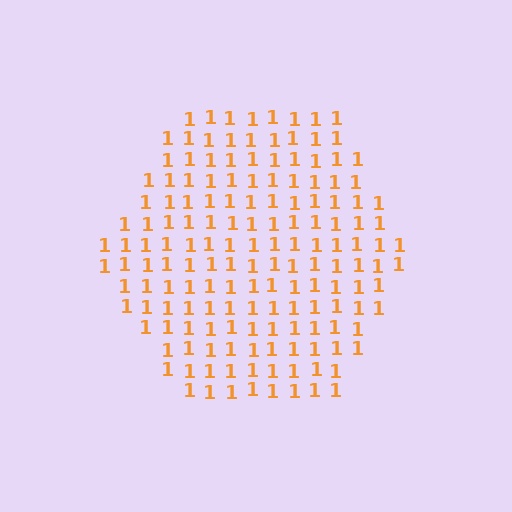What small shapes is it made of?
It is made of small digit 1's.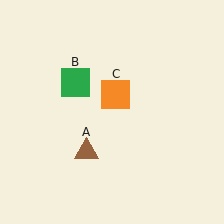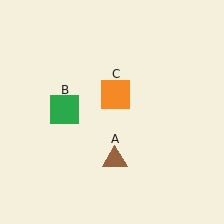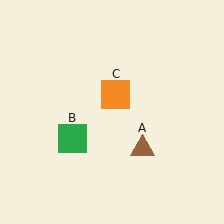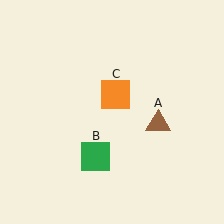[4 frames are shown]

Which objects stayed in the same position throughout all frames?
Orange square (object C) remained stationary.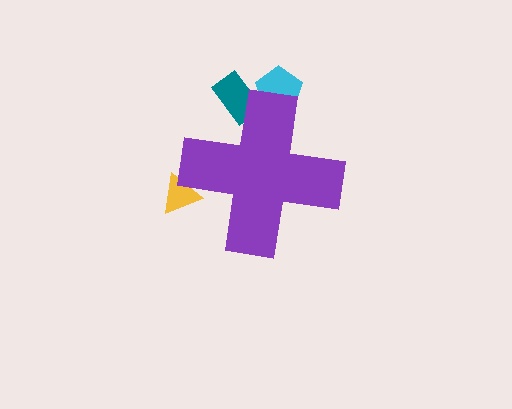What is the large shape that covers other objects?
A purple cross.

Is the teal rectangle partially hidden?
Yes, the teal rectangle is partially hidden behind the purple cross.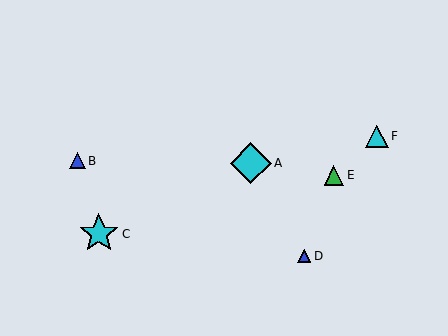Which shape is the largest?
The cyan diamond (labeled A) is the largest.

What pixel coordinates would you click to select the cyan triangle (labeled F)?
Click at (377, 136) to select the cyan triangle F.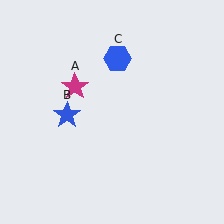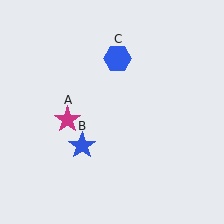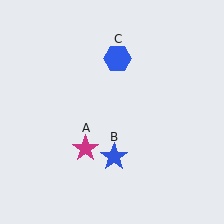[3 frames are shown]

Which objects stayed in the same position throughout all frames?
Blue hexagon (object C) remained stationary.